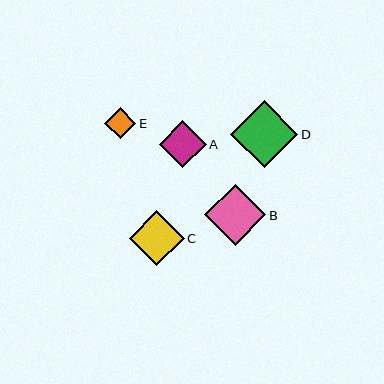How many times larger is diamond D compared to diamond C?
Diamond D is approximately 1.2 times the size of diamond C.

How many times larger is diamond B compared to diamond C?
Diamond B is approximately 1.1 times the size of diamond C.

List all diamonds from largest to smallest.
From largest to smallest: D, B, C, A, E.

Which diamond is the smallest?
Diamond E is the smallest with a size of approximately 31 pixels.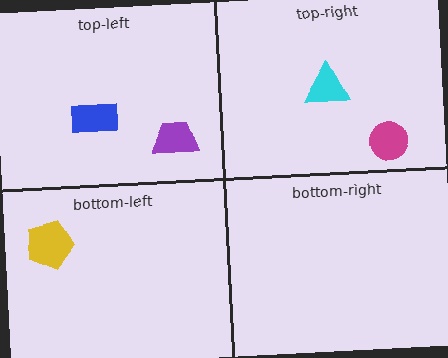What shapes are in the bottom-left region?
The yellow pentagon.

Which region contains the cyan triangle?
The top-right region.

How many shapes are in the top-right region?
2.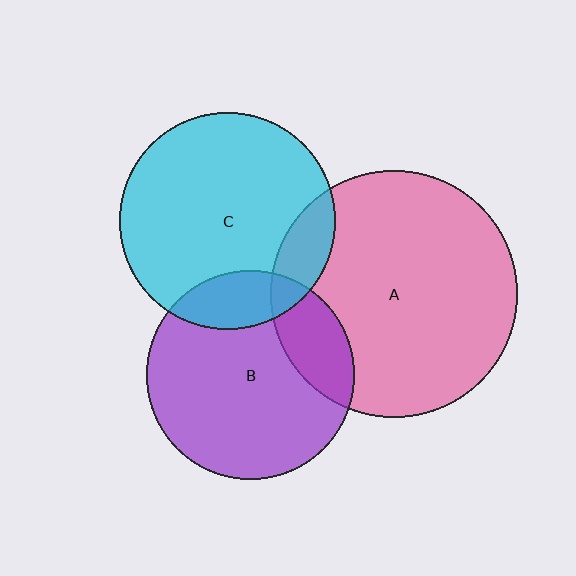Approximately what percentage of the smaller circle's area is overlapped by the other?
Approximately 15%.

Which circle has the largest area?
Circle A (pink).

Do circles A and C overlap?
Yes.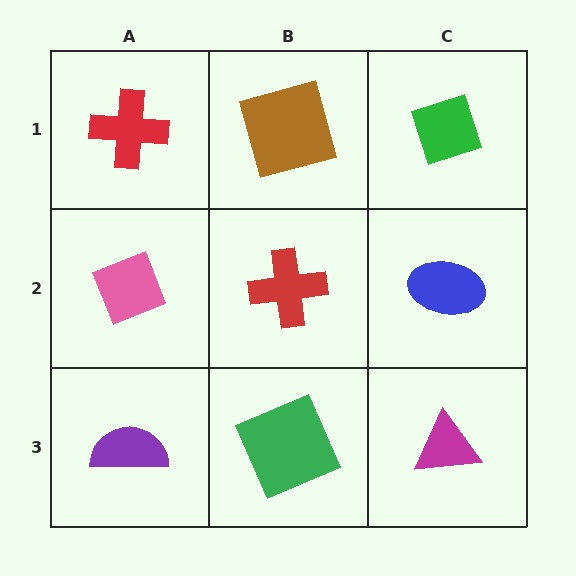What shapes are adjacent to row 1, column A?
A pink diamond (row 2, column A), a brown square (row 1, column B).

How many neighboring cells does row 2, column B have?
4.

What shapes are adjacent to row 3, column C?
A blue ellipse (row 2, column C), a green square (row 3, column B).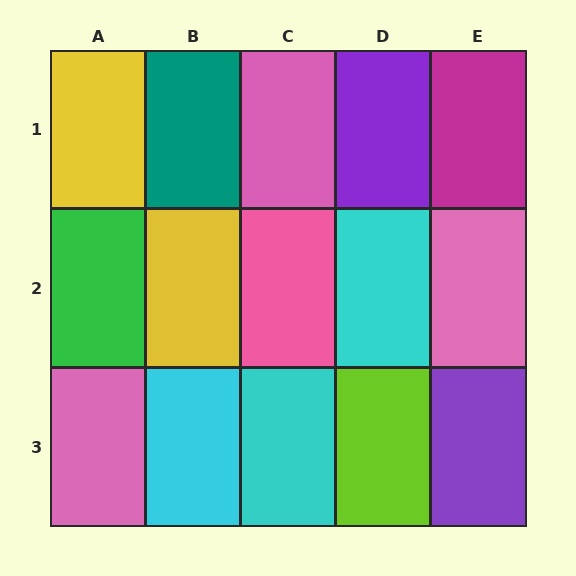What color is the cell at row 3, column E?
Purple.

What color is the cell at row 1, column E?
Magenta.